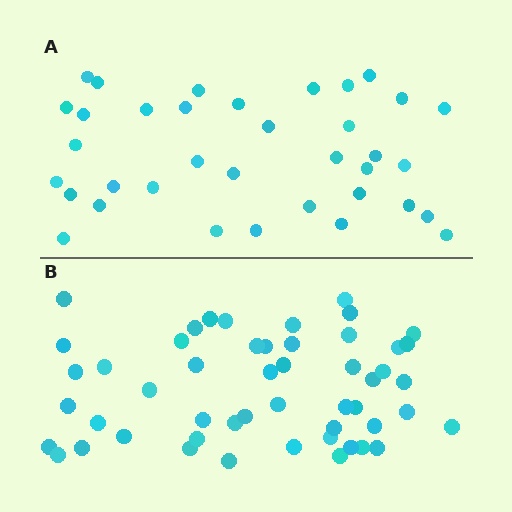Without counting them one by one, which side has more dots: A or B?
Region B (the bottom region) has more dots.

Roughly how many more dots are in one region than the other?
Region B has approximately 15 more dots than region A.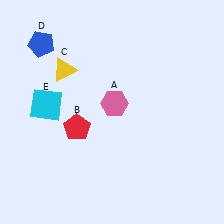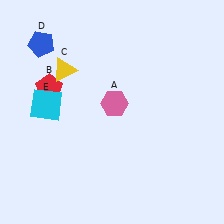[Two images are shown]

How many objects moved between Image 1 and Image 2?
1 object moved between the two images.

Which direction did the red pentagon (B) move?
The red pentagon (B) moved up.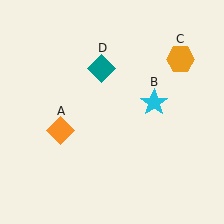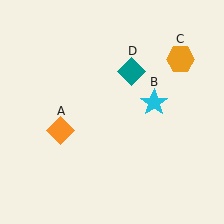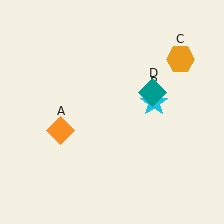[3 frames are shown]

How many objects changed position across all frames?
1 object changed position: teal diamond (object D).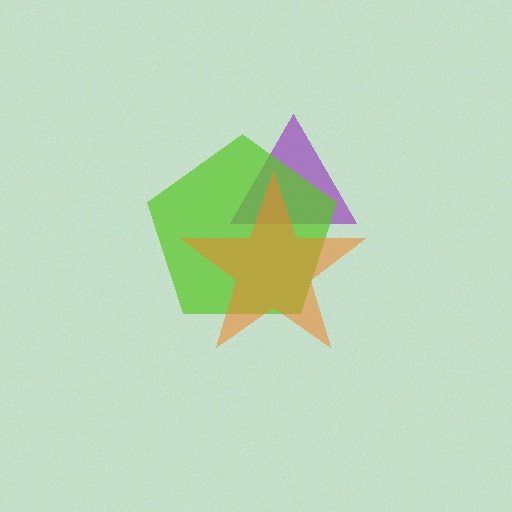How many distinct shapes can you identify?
There are 3 distinct shapes: a purple triangle, a lime pentagon, an orange star.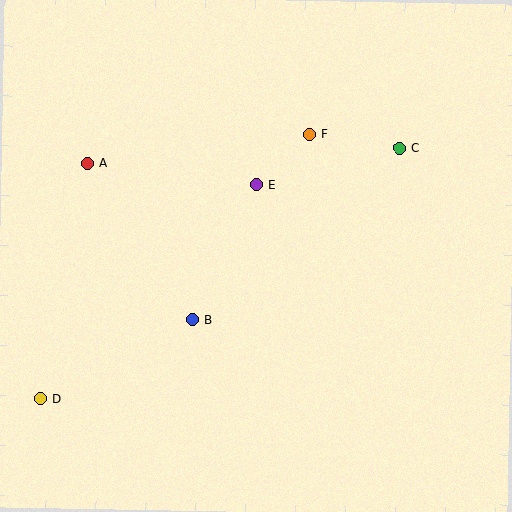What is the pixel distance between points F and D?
The distance between F and D is 377 pixels.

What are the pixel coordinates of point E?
Point E is at (257, 185).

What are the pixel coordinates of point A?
Point A is at (87, 163).